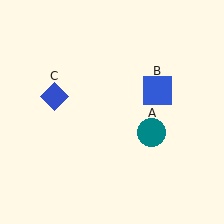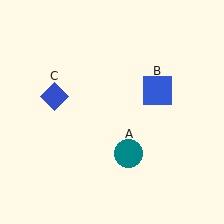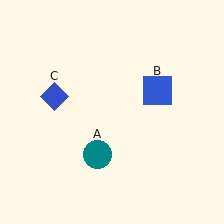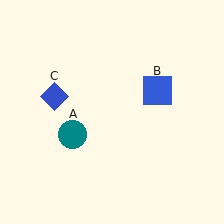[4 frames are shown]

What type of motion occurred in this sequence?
The teal circle (object A) rotated clockwise around the center of the scene.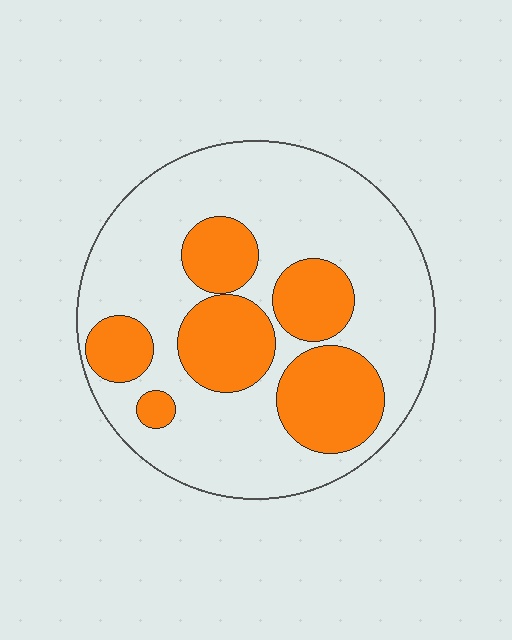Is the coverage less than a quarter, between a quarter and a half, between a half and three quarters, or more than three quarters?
Between a quarter and a half.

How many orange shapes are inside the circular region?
6.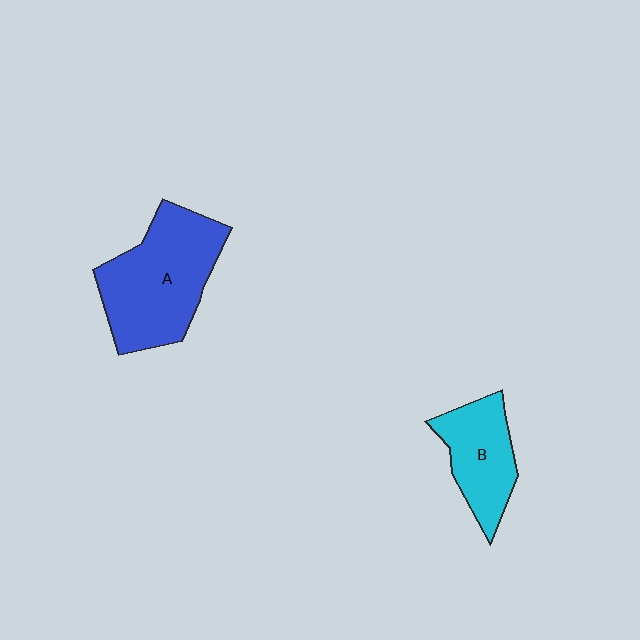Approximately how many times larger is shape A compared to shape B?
Approximately 1.7 times.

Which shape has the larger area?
Shape A (blue).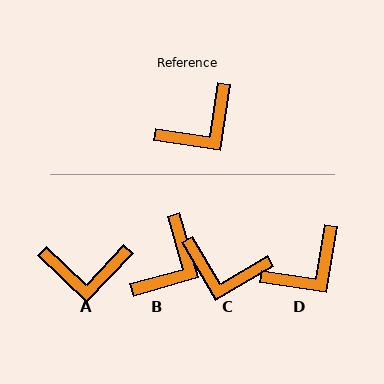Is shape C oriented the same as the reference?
No, it is off by about 50 degrees.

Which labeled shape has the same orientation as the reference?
D.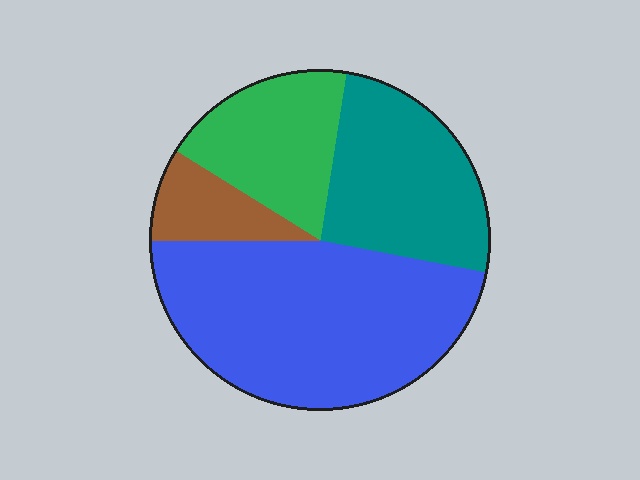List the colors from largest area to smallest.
From largest to smallest: blue, teal, green, brown.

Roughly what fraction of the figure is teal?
Teal covers roughly 25% of the figure.